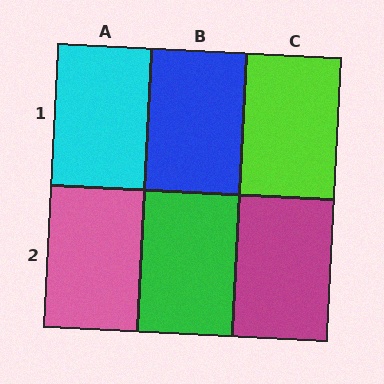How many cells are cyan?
1 cell is cyan.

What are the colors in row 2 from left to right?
Pink, green, magenta.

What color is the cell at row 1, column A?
Cyan.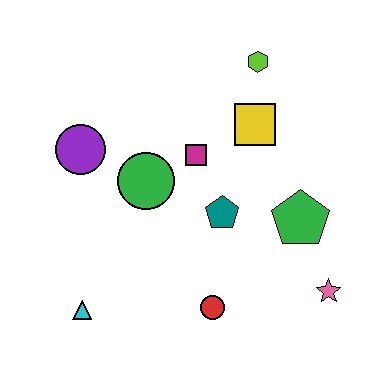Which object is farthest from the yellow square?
The cyan triangle is farthest from the yellow square.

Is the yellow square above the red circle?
Yes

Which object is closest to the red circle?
The teal pentagon is closest to the red circle.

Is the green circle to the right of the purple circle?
Yes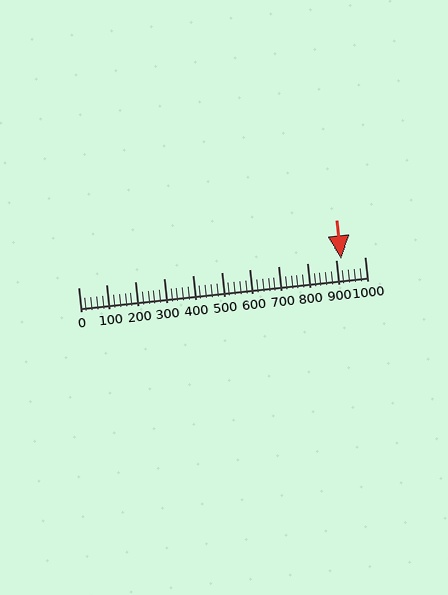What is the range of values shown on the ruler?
The ruler shows values from 0 to 1000.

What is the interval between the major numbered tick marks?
The major tick marks are spaced 100 units apart.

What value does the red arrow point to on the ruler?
The red arrow points to approximately 920.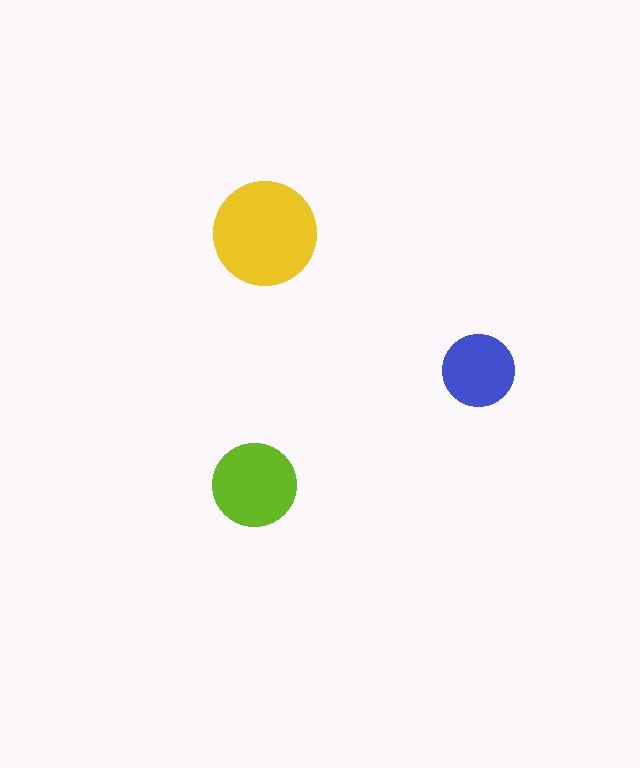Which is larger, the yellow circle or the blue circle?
The yellow one.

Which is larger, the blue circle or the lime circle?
The lime one.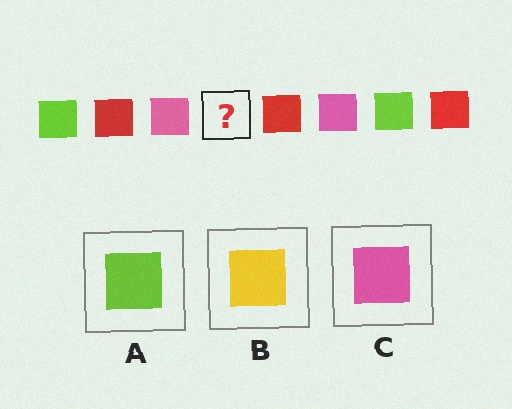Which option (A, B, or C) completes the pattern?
A.